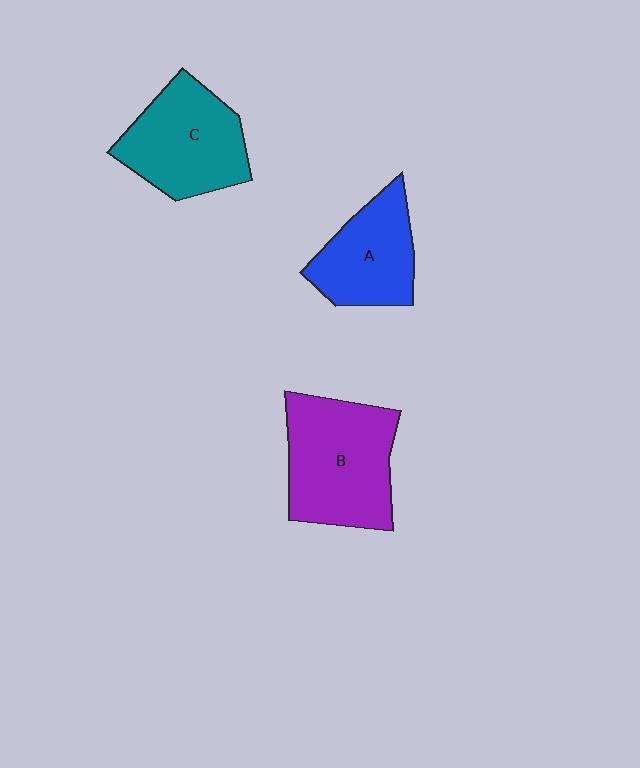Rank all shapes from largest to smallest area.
From largest to smallest: B (purple), C (teal), A (blue).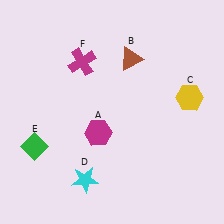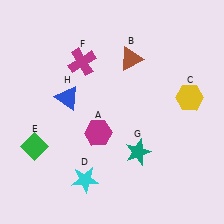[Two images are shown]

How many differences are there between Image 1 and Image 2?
There are 2 differences between the two images.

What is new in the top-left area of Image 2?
A blue triangle (H) was added in the top-left area of Image 2.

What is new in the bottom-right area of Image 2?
A teal star (G) was added in the bottom-right area of Image 2.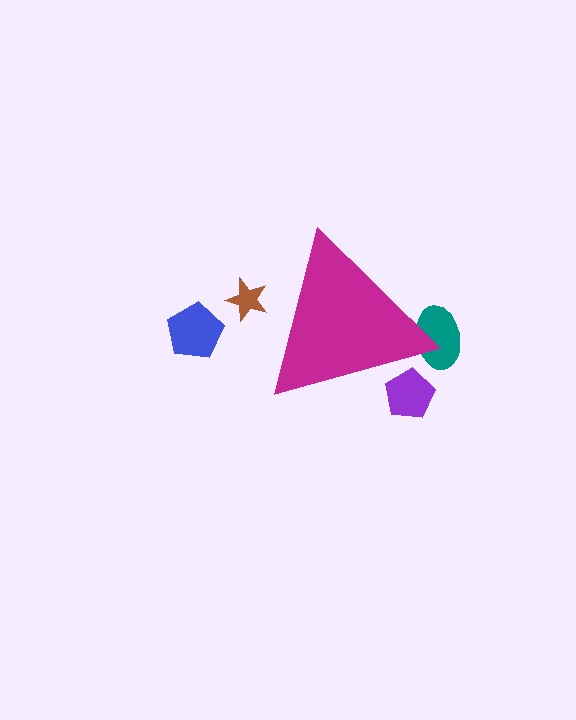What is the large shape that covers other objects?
A magenta triangle.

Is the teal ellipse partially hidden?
Yes, the teal ellipse is partially hidden behind the magenta triangle.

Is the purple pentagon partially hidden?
Yes, the purple pentagon is partially hidden behind the magenta triangle.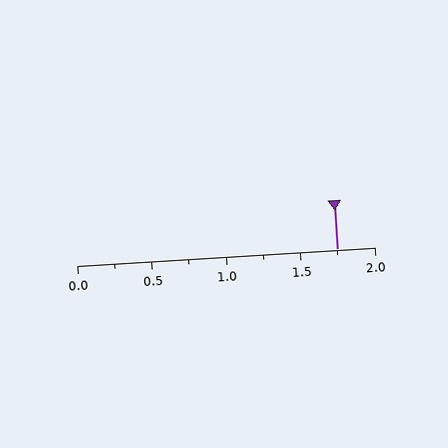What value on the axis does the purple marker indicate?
The marker indicates approximately 1.75.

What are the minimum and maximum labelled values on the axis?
The axis runs from 0.0 to 2.0.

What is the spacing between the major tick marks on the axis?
The major ticks are spaced 0.5 apart.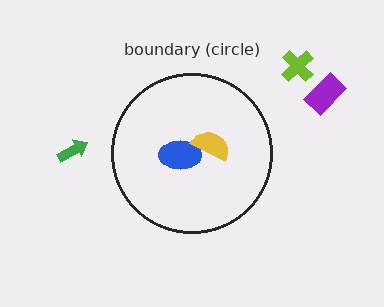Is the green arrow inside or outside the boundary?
Outside.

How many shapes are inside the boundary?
2 inside, 3 outside.